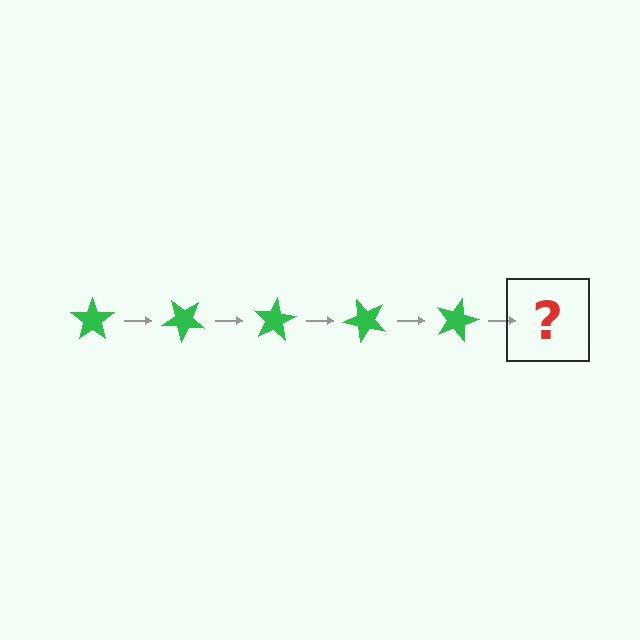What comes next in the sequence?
The next element should be a green star rotated 200 degrees.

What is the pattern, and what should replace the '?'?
The pattern is that the star rotates 40 degrees each step. The '?' should be a green star rotated 200 degrees.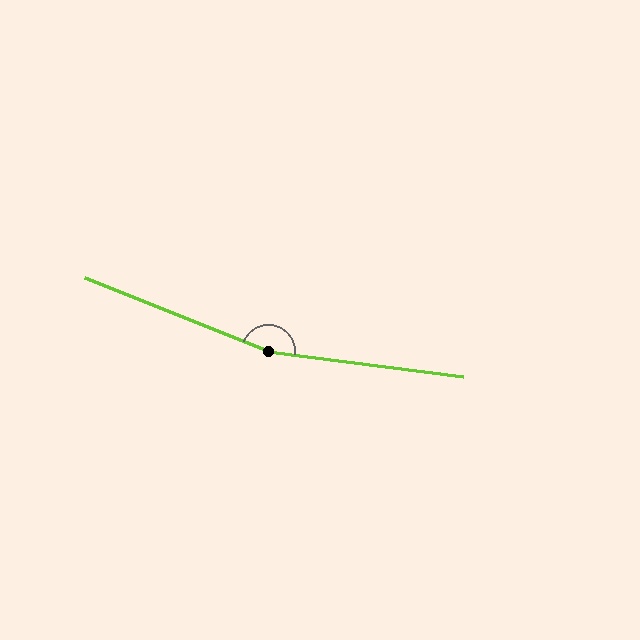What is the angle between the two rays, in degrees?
Approximately 166 degrees.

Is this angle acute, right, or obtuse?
It is obtuse.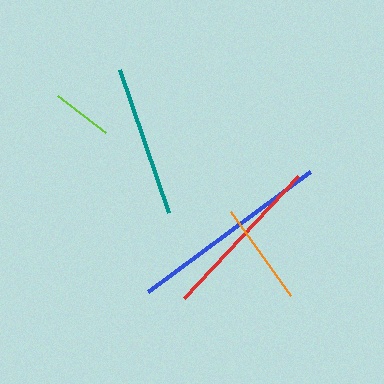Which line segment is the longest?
The blue line is the longest at approximately 202 pixels.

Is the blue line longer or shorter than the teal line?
The blue line is longer than the teal line.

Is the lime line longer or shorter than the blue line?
The blue line is longer than the lime line.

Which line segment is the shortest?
The lime line is the shortest at approximately 60 pixels.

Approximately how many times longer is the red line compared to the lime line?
The red line is approximately 2.8 times the length of the lime line.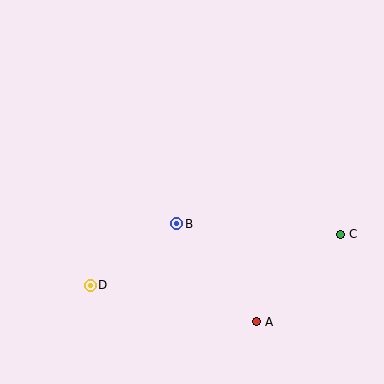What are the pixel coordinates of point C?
Point C is at (341, 234).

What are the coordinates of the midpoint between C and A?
The midpoint between C and A is at (299, 278).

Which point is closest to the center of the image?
Point B at (177, 224) is closest to the center.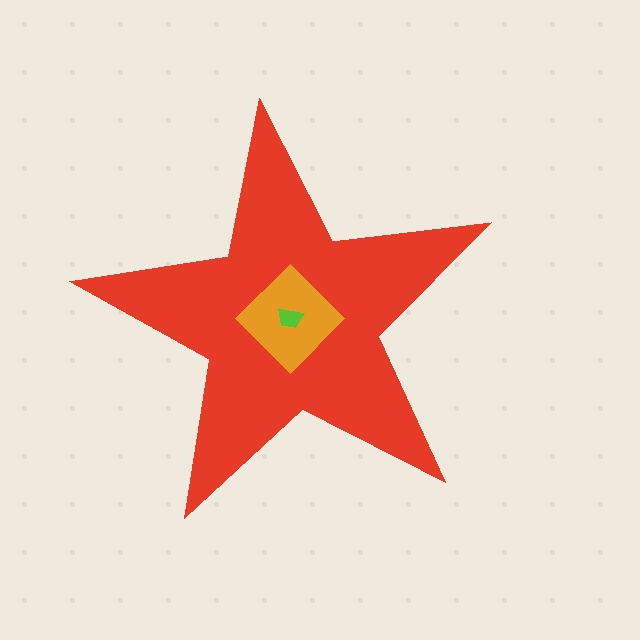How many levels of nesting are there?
3.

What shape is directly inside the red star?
The orange diamond.